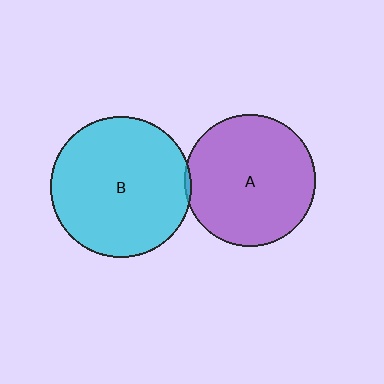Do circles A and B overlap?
Yes.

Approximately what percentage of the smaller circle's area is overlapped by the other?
Approximately 5%.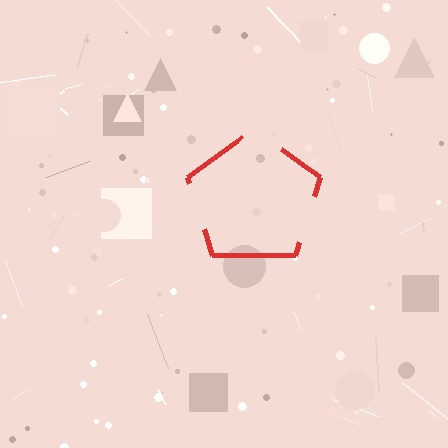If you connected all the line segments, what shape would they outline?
They would outline a pentagon.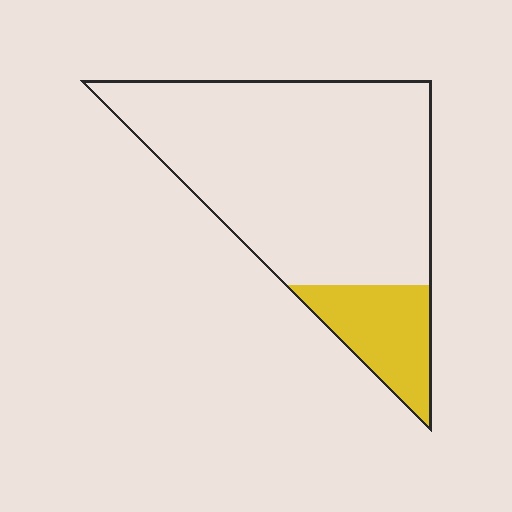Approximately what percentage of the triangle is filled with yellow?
Approximately 20%.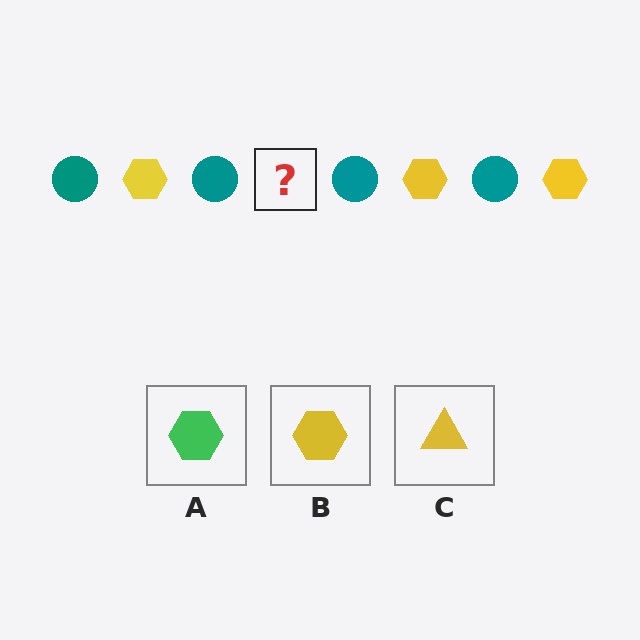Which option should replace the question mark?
Option B.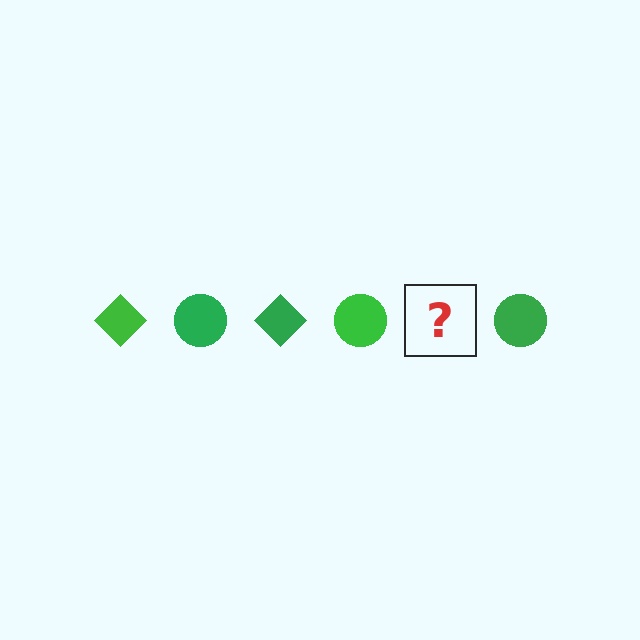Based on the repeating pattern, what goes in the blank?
The blank should be a green diamond.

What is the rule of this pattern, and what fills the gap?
The rule is that the pattern cycles through diamond, circle shapes in green. The gap should be filled with a green diamond.